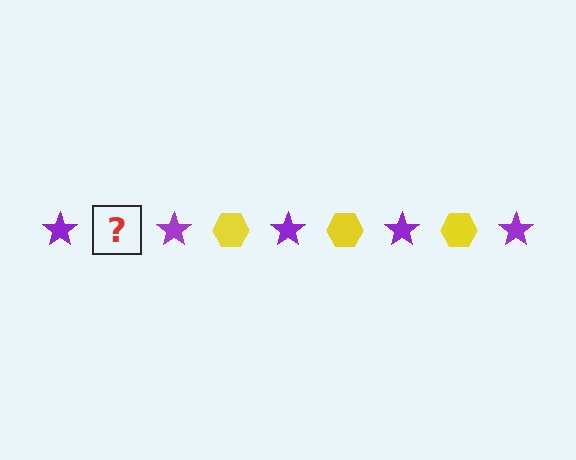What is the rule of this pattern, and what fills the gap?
The rule is that the pattern alternates between purple star and yellow hexagon. The gap should be filled with a yellow hexagon.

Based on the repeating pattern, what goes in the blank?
The blank should be a yellow hexagon.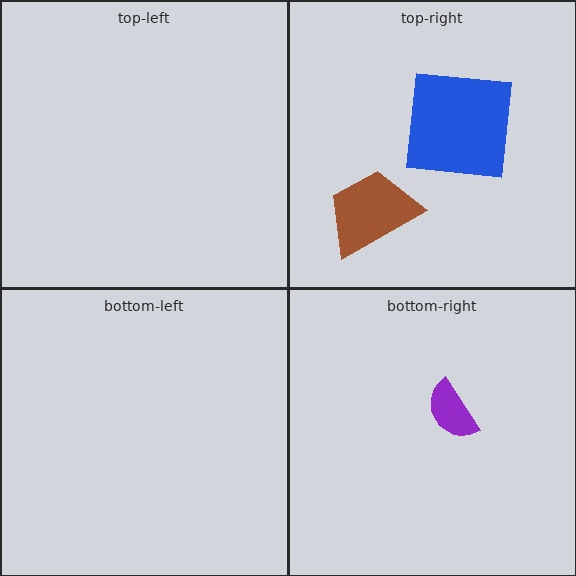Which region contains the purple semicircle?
The bottom-right region.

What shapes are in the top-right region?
The brown trapezoid, the blue square.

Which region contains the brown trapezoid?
The top-right region.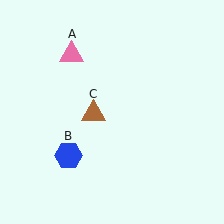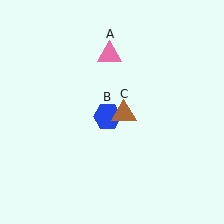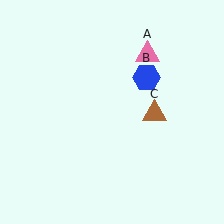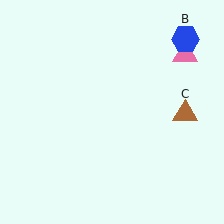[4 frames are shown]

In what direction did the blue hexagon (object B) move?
The blue hexagon (object B) moved up and to the right.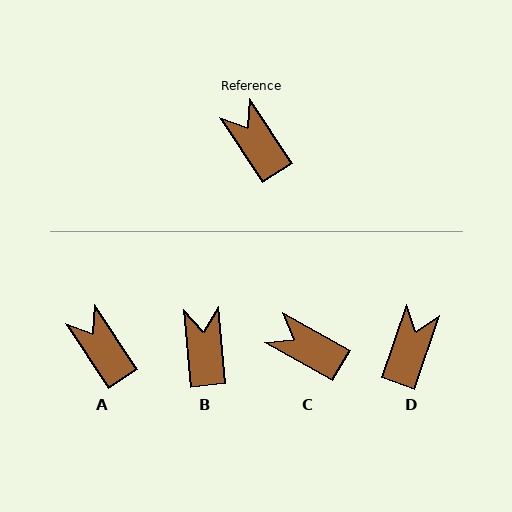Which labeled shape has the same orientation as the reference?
A.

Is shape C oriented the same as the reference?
No, it is off by about 27 degrees.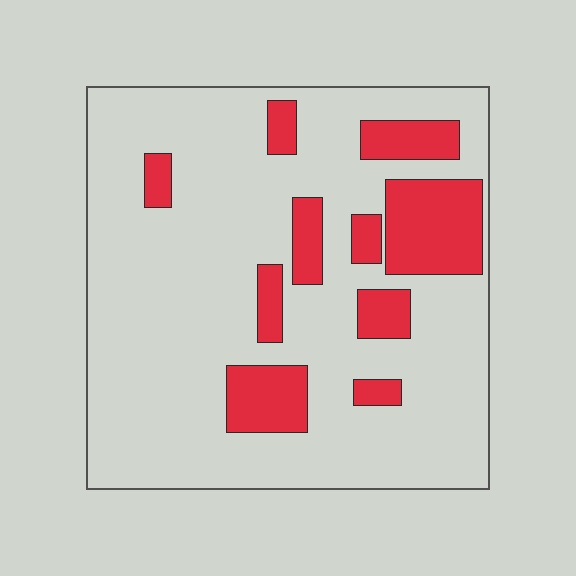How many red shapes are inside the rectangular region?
10.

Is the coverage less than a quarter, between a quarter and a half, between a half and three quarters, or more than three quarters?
Less than a quarter.